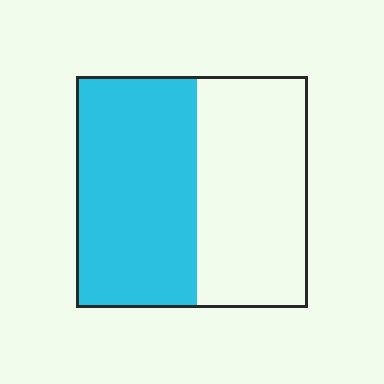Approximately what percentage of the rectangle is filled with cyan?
Approximately 50%.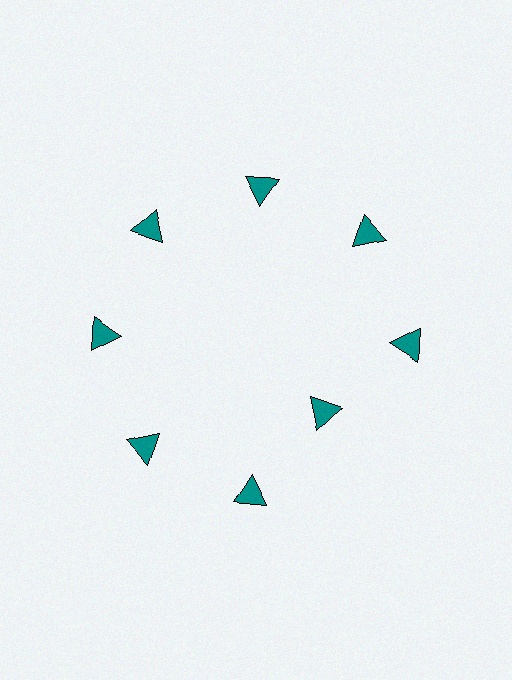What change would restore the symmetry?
The symmetry would be restored by moving it outward, back onto the ring so that all 8 triangles sit at equal angles and equal distance from the center.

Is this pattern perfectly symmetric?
No. The 8 teal triangles are arranged in a ring, but one element near the 4 o'clock position is pulled inward toward the center, breaking the 8-fold rotational symmetry.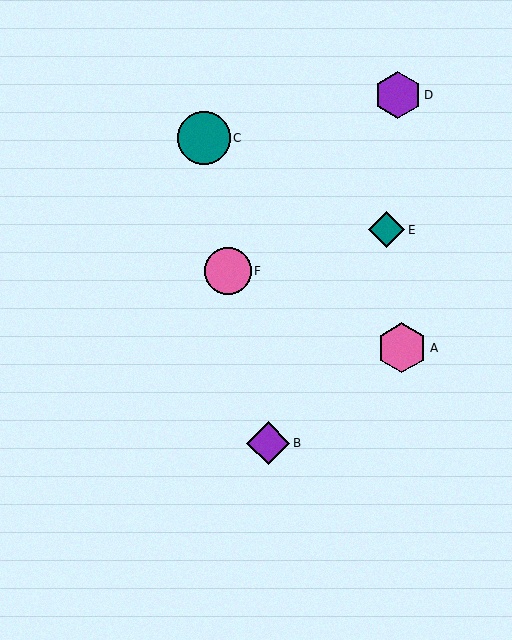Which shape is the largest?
The teal circle (labeled C) is the largest.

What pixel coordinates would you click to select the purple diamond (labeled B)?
Click at (268, 443) to select the purple diamond B.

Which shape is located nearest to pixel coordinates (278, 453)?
The purple diamond (labeled B) at (268, 443) is nearest to that location.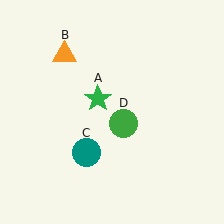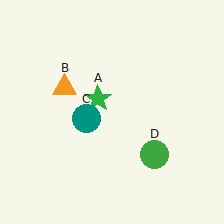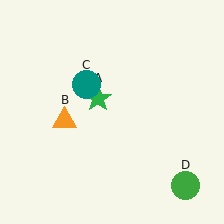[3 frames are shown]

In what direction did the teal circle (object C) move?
The teal circle (object C) moved up.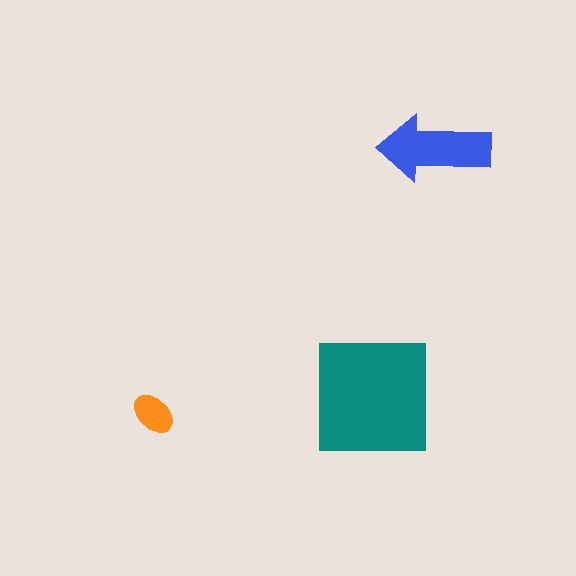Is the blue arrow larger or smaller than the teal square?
Smaller.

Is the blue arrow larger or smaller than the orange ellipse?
Larger.